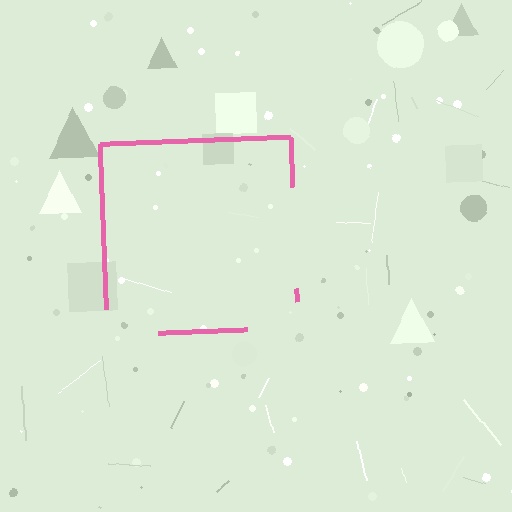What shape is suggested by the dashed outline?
The dashed outline suggests a square.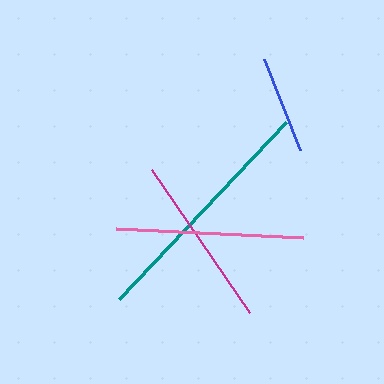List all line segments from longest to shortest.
From longest to shortest: teal, pink, magenta, blue.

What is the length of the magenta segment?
The magenta segment is approximately 173 pixels long.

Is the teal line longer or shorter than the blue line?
The teal line is longer than the blue line.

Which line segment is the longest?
The teal line is the longest at approximately 244 pixels.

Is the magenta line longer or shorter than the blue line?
The magenta line is longer than the blue line.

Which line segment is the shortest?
The blue line is the shortest at approximately 98 pixels.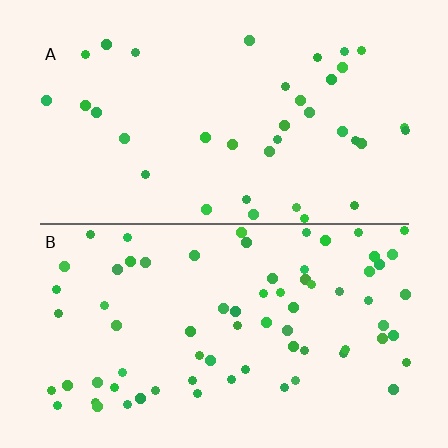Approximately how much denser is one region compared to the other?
Approximately 2.0× — region B over region A.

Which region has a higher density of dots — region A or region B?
B (the bottom).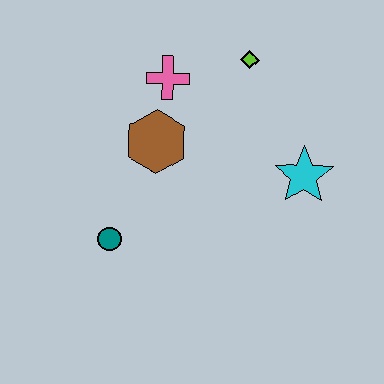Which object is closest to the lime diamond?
The pink cross is closest to the lime diamond.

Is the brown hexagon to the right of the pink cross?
No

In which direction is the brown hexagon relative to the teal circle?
The brown hexagon is above the teal circle.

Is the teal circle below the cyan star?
Yes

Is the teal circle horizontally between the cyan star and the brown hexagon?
No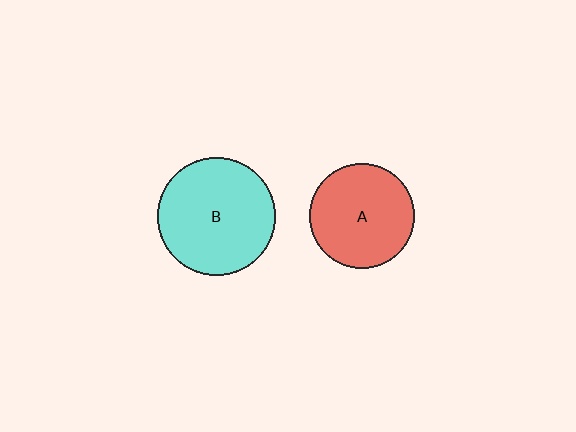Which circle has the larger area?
Circle B (cyan).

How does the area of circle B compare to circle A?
Approximately 1.3 times.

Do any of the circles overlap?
No, none of the circles overlap.